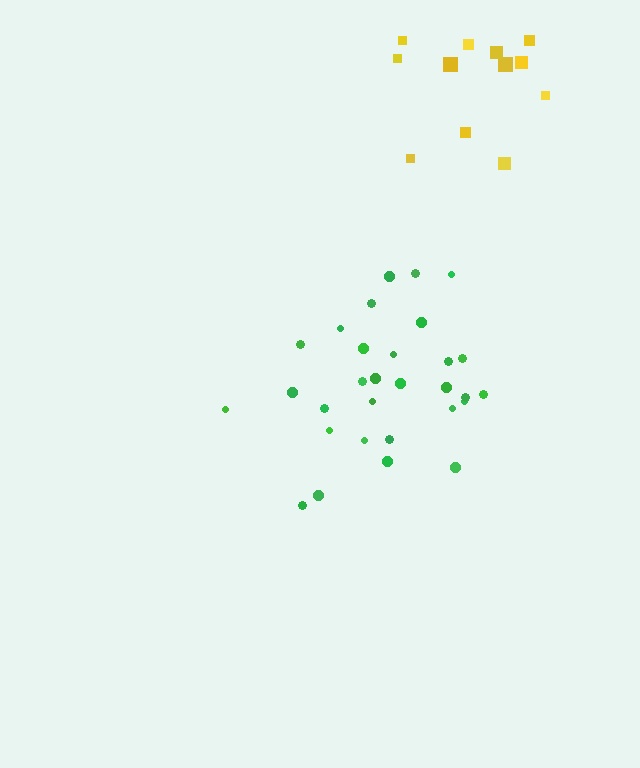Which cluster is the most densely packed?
Green.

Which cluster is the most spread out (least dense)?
Yellow.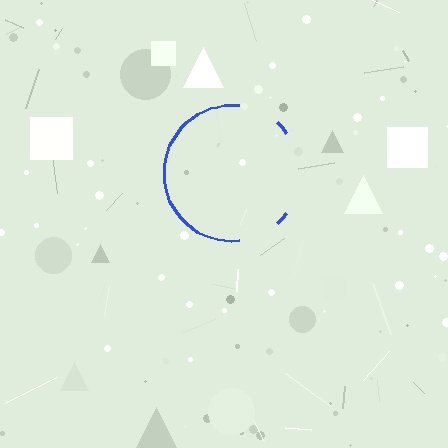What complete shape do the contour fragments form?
The contour fragments form a circle.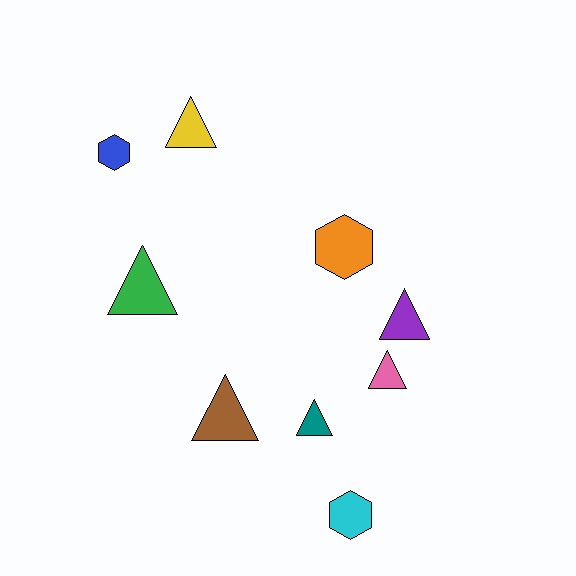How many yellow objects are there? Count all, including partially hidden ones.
There is 1 yellow object.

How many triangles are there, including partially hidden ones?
There are 6 triangles.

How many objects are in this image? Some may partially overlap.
There are 9 objects.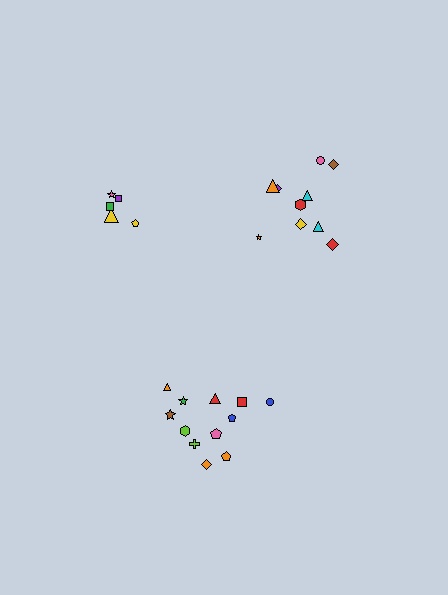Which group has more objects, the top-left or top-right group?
The top-right group.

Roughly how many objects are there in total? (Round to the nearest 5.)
Roughly 25 objects in total.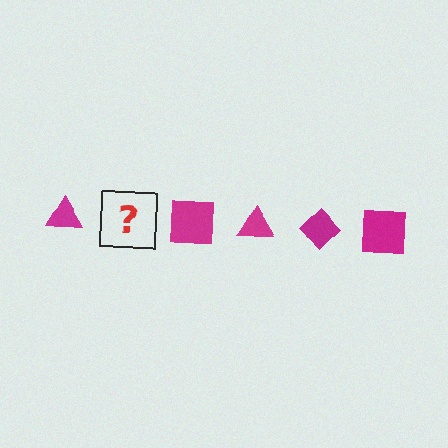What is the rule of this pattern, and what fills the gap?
The rule is that the pattern cycles through triangle, diamond, square shapes in magenta. The gap should be filled with a magenta diamond.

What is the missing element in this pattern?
The missing element is a magenta diamond.